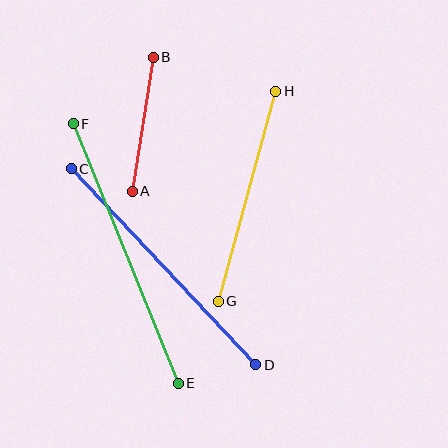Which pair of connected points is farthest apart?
Points E and F are farthest apart.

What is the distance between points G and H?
The distance is approximately 218 pixels.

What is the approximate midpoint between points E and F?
The midpoint is at approximately (126, 253) pixels.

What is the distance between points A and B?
The distance is approximately 136 pixels.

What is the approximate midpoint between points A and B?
The midpoint is at approximately (143, 124) pixels.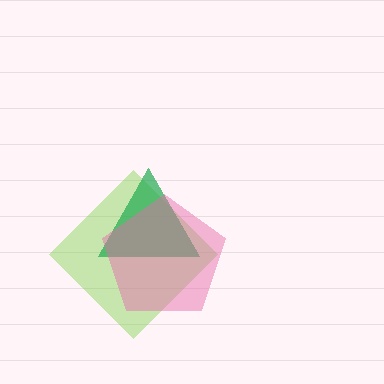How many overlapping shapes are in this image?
There are 3 overlapping shapes in the image.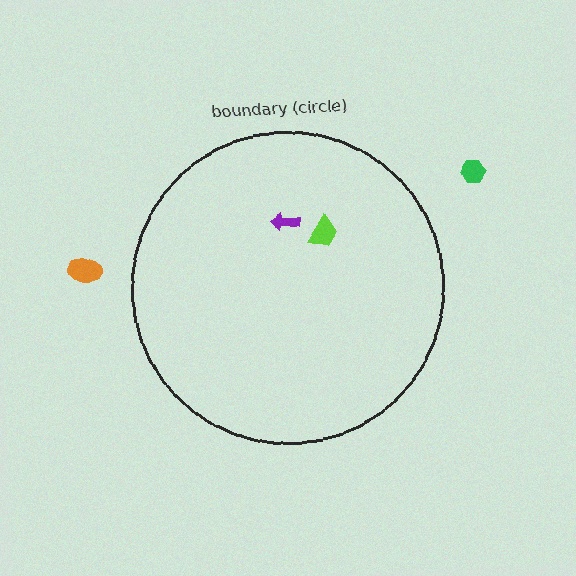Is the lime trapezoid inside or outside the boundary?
Inside.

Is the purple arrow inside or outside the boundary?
Inside.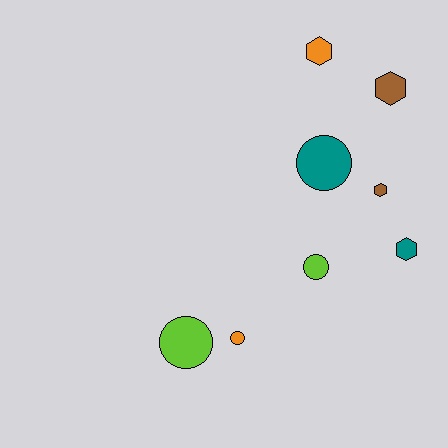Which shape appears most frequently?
Circle, with 4 objects.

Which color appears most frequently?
Orange, with 2 objects.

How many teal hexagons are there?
There is 1 teal hexagon.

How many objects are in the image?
There are 8 objects.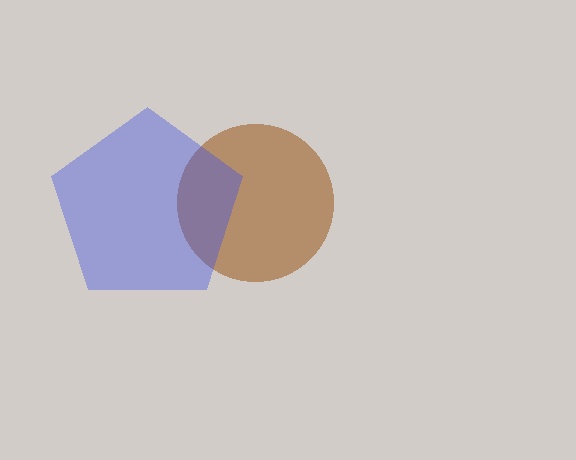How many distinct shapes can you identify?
There are 2 distinct shapes: a brown circle, a blue pentagon.